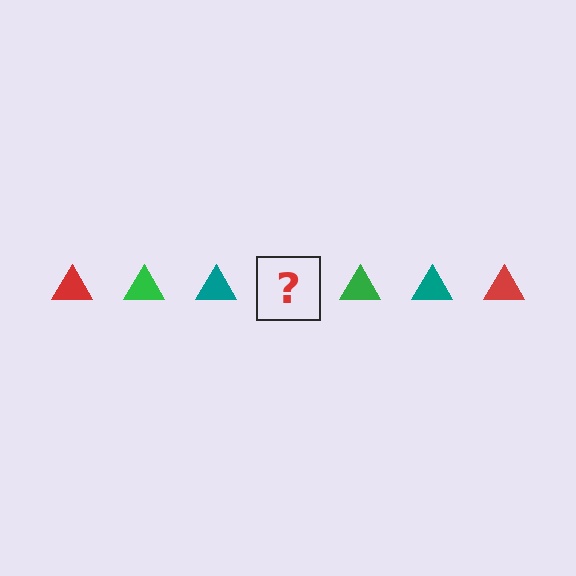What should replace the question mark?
The question mark should be replaced with a red triangle.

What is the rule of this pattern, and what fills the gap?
The rule is that the pattern cycles through red, green, teal triangles. The gap should be filled with a red triangle.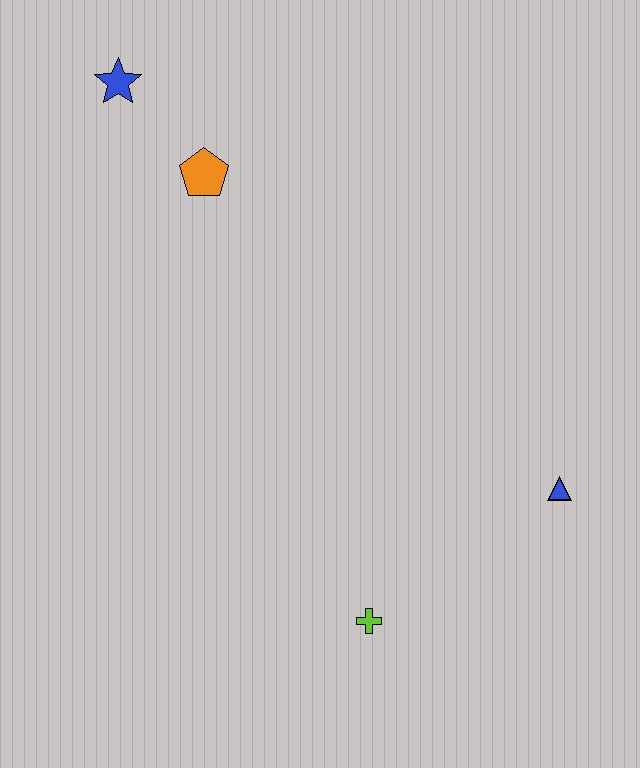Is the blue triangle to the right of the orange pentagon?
Yes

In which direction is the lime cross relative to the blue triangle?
The lime cross is to the left of the blue triangle.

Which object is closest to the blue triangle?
The lime cross is closest to the blue triangle.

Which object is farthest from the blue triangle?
The blue star is farthest from the blue triangle.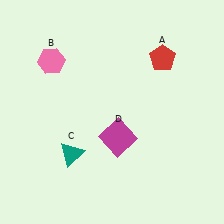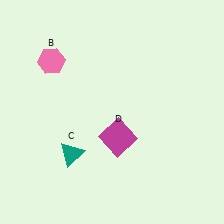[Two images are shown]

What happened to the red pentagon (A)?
The red pentagon (A) was removed in Image 2. It was in the top-right area of Image 1.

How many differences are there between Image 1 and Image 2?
There is 1 difference between the two images.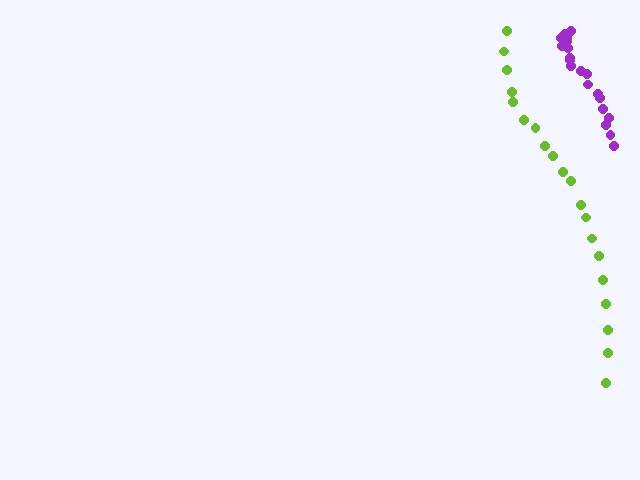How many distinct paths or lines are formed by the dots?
There are 2 distinct paths.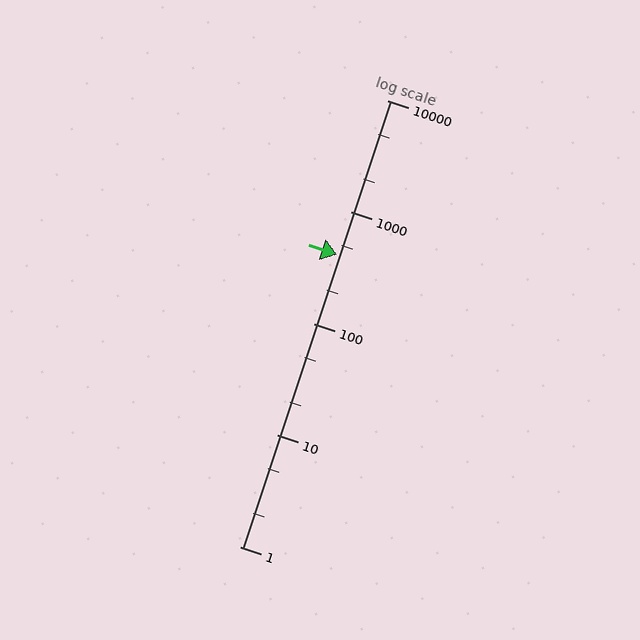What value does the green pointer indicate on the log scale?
The pointer indicates approximately 410.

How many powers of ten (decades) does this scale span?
The scale spans 4 decades, from 1 to 10000.